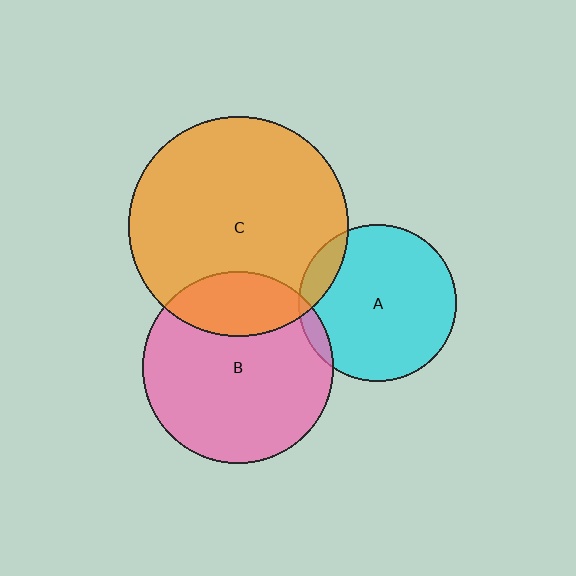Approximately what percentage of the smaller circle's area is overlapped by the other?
Approximately 25%.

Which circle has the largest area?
Circle C (orange).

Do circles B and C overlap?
Yes.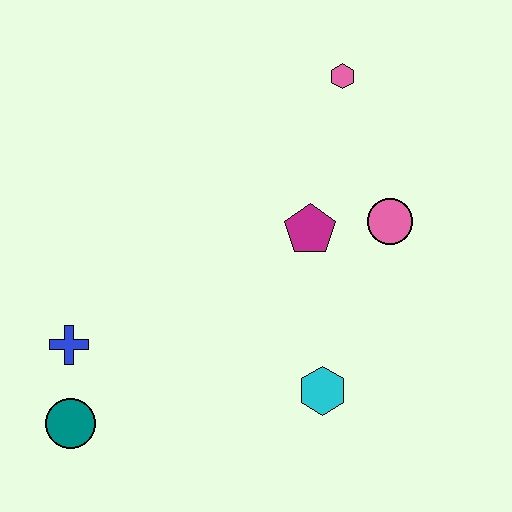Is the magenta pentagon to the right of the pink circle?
No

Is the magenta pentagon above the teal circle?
Yes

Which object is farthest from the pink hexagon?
The teal circle is farthest from the pink hexagon.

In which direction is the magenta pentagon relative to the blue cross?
The magenta pentagon is to the right of the blue cross.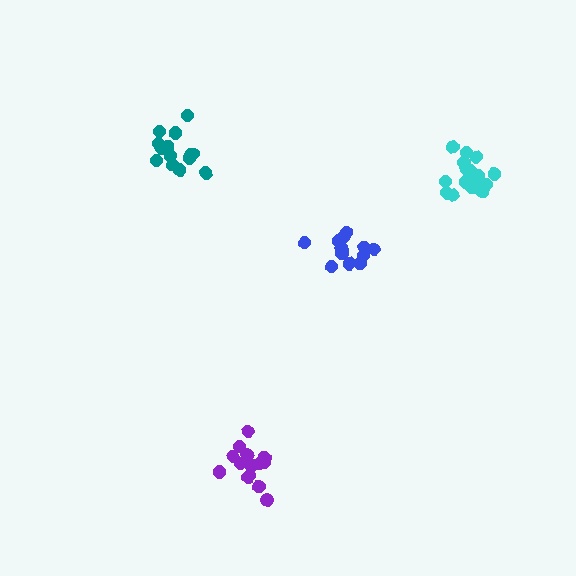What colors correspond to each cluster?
The clusters are colored: purple, blue, teal, cyan.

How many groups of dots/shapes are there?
There are 4 groups.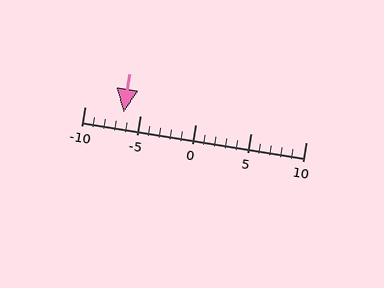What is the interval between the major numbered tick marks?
The major tick marks are spaced 5 units apart.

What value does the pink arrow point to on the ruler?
The pink arrow points to approximately -6.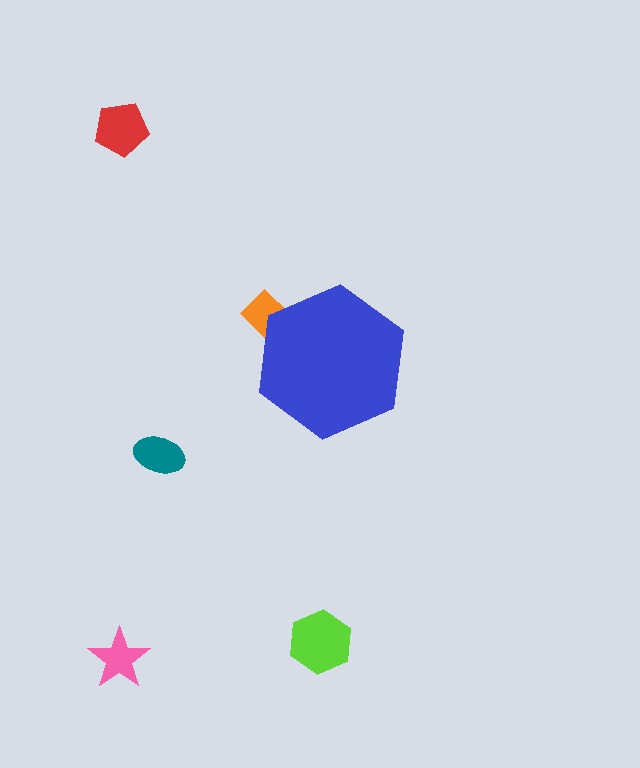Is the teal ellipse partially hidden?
No, the teal ellipse is fully visible.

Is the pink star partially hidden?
No, the pink star is fully visible.